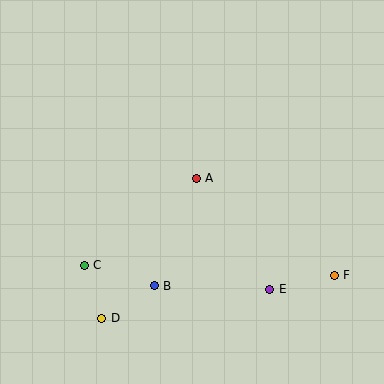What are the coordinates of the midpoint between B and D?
The midpoint between B and D is at (128, 302).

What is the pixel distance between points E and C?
The distance between E and C is 187 pixels.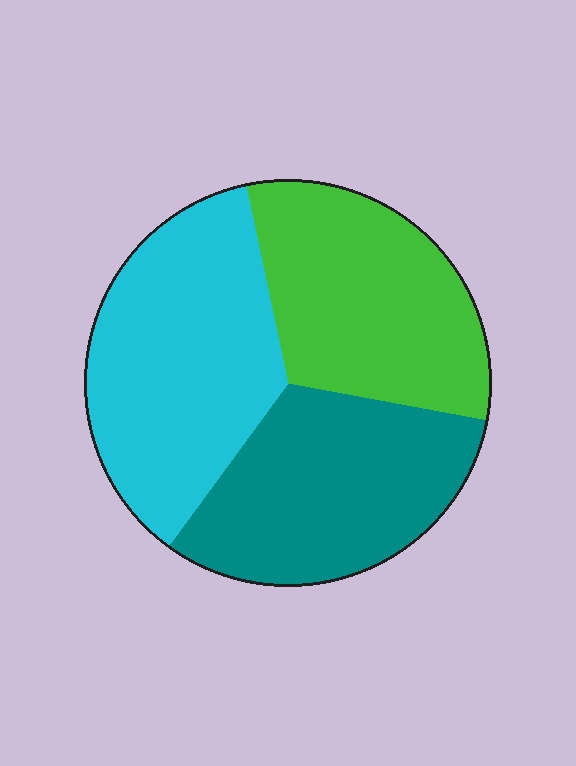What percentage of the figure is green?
Green takes up between a quarter and a half of the figure.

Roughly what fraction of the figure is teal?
Teal covers roughly 30% of the figure.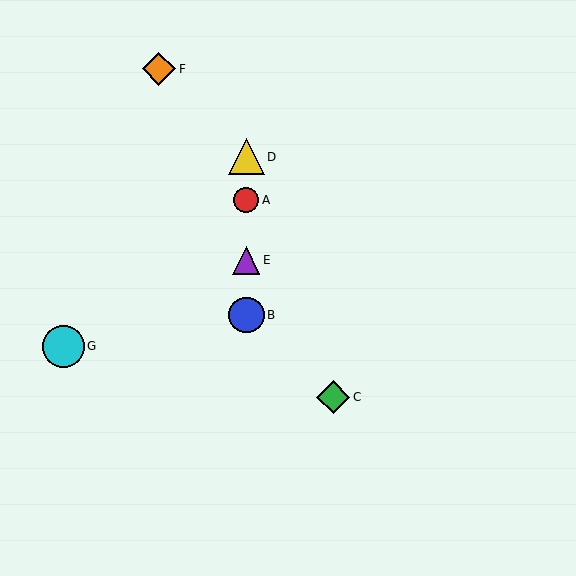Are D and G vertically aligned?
No, D is at x≈246 and G is at x≈63.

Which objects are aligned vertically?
Objects A, B, D, E are aligned vertically.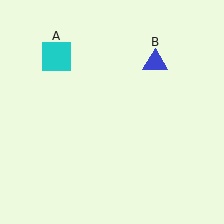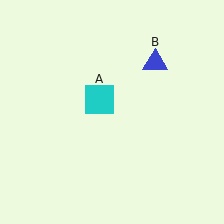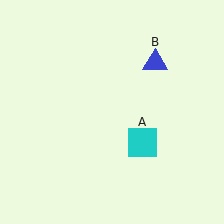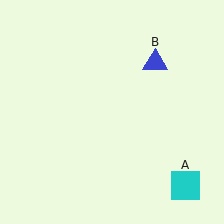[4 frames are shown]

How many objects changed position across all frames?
1 object changed position: cyan square (object A).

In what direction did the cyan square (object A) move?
The cyan square (object A) moved down and to the right.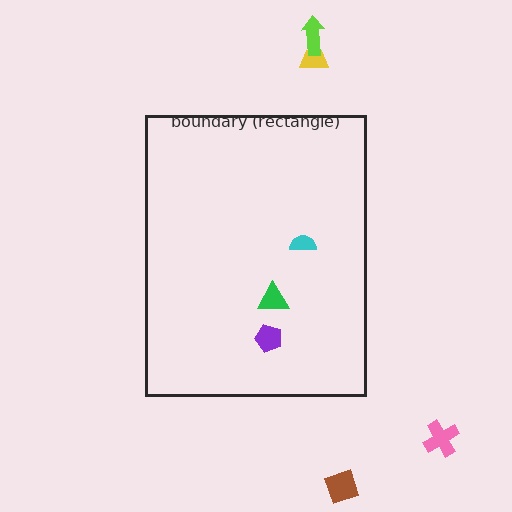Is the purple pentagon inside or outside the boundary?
Inside.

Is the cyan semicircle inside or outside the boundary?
Inside.